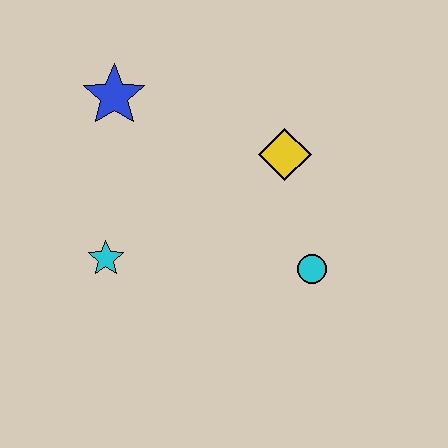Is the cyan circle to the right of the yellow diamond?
Yes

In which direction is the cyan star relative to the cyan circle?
The cyan star is to the left of the cyan circle.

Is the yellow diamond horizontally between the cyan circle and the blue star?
Yes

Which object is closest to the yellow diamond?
The cyan circle is closest to the yellow diamond.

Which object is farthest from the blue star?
The cyan circle is farthest from the blue star.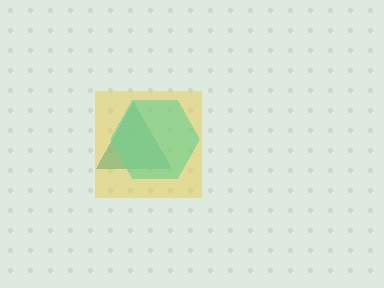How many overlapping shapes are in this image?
There are 3 overlapping shapes in the image.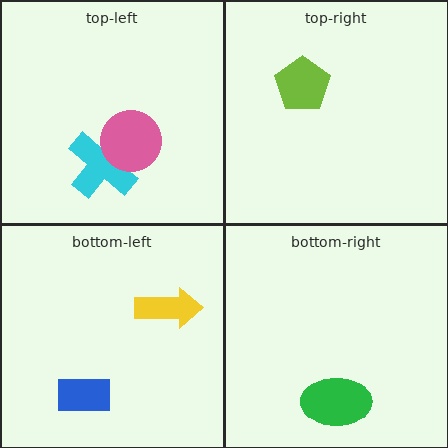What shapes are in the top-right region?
The lime pentagon.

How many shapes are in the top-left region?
2.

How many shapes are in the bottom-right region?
1.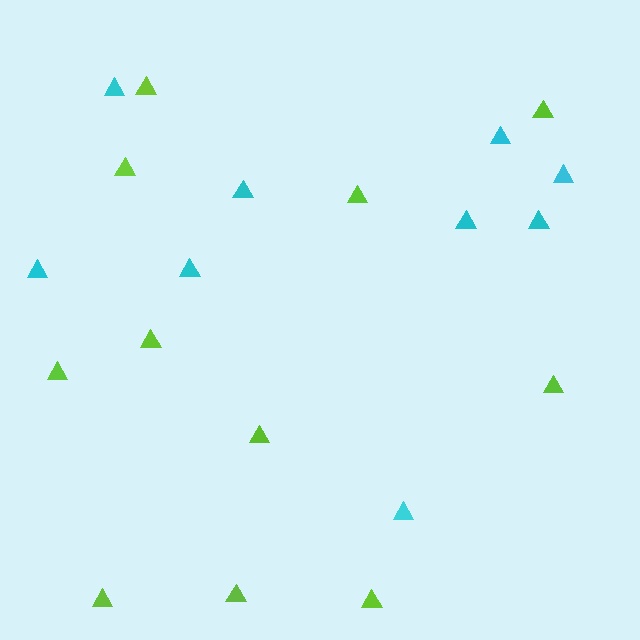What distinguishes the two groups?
There are 2 groups: one group of lime triangles (11) and one group of cyan triangles (9).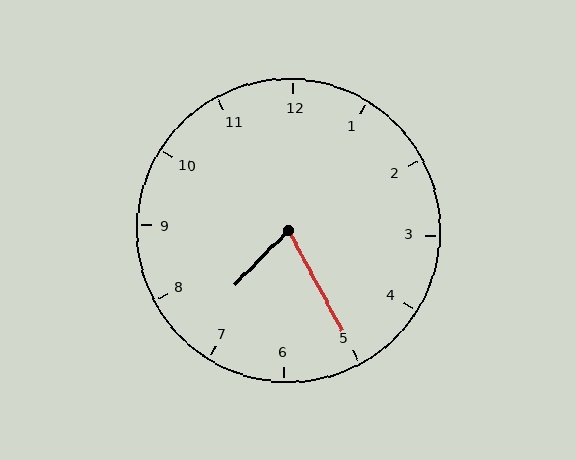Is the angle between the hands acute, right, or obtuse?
It is acute.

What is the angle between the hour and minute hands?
Approximately 72 degrees.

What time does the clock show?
7:25.